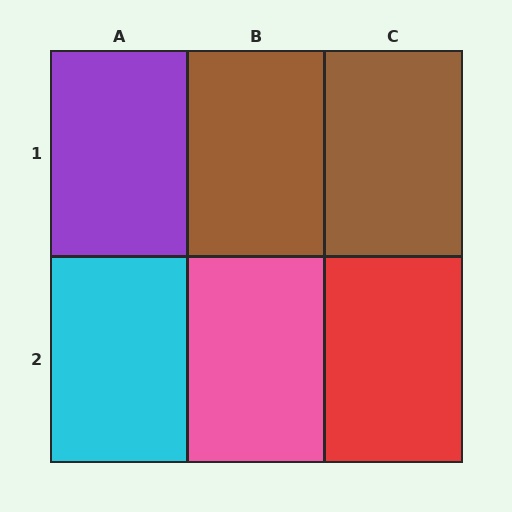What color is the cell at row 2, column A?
Cyan.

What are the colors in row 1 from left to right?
Purple, brown, brown.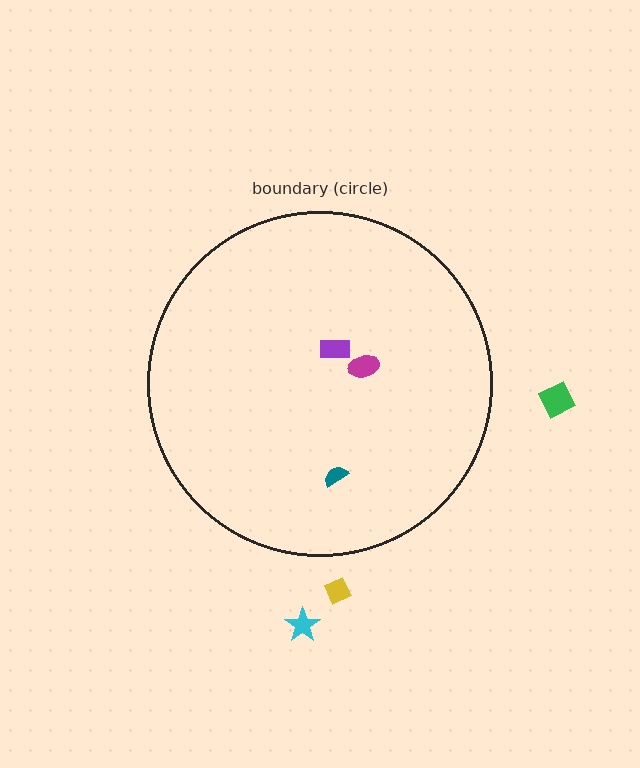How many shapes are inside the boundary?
3 inside, 3 outside.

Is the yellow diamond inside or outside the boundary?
Outside.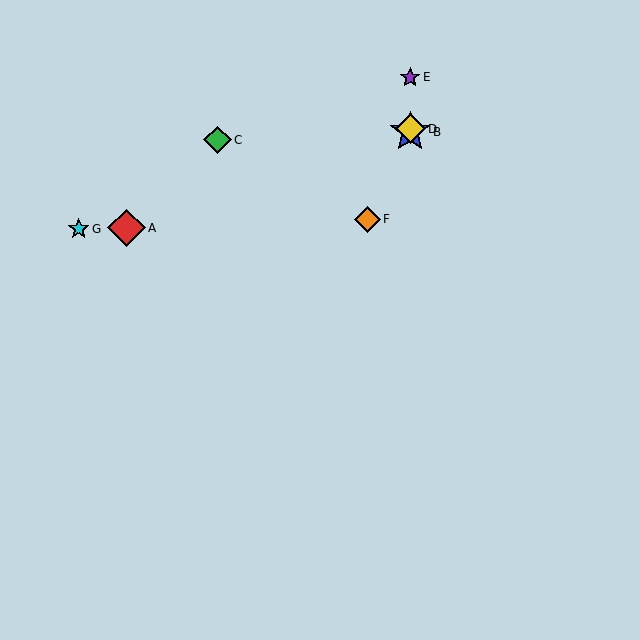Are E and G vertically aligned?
No, E is at x≈410 and G is at x≈79.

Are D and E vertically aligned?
Yes, both are at x≈410.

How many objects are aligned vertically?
3 objects (B, D, E) are aligned vertically.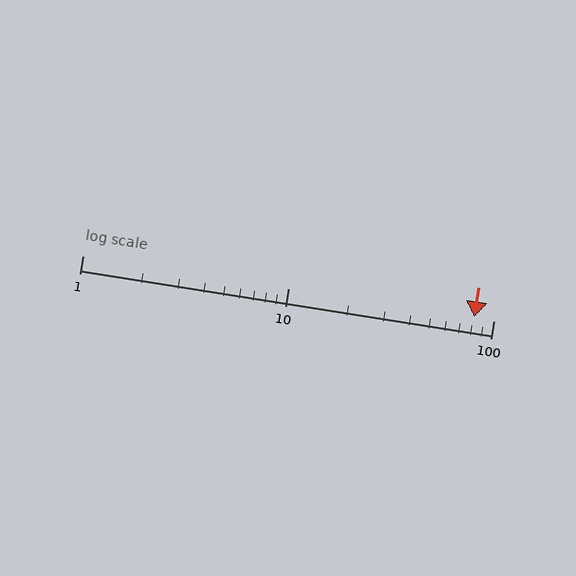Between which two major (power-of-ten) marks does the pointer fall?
The pointer is between 10 and 100.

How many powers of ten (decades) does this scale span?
The scale spans 2 decades, from 1 to 100.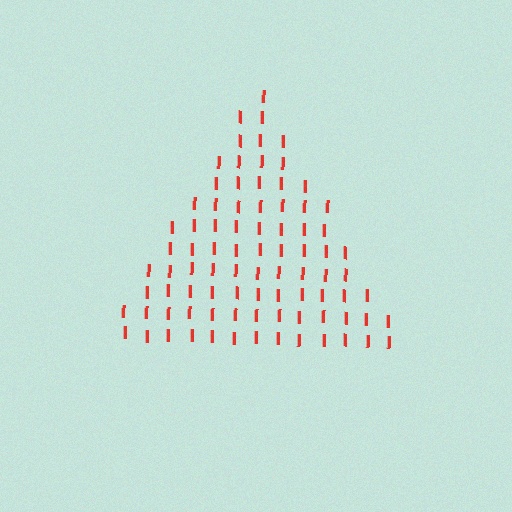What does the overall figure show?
The overall figure shows a triangle.